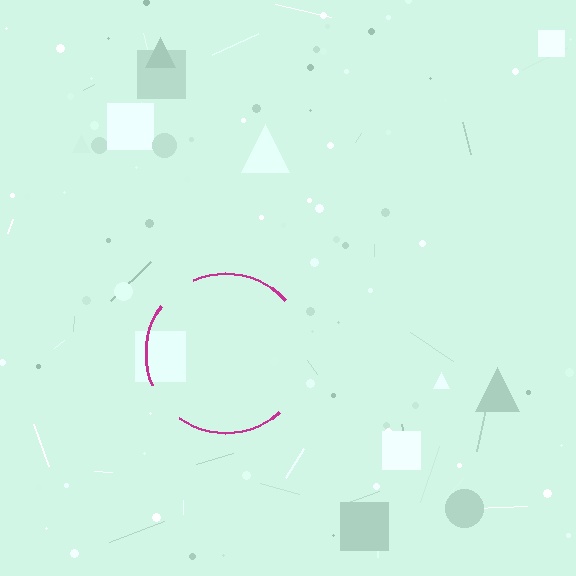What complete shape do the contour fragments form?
The contour fragments form a circle.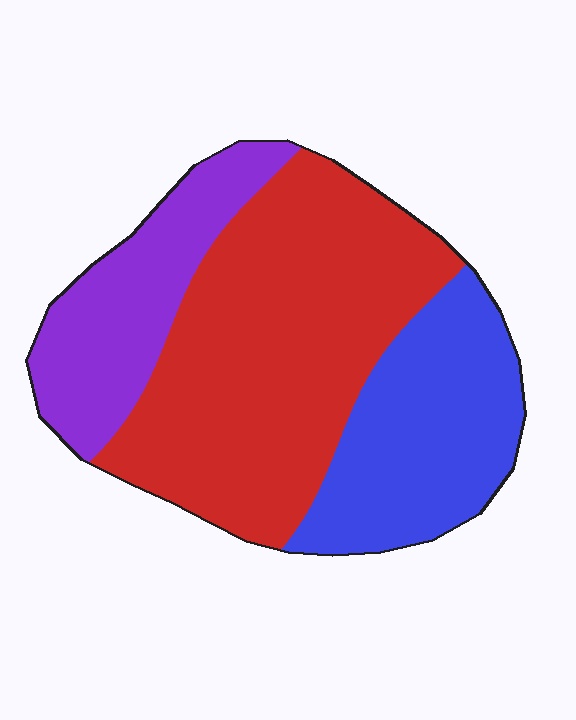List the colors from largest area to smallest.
From largest to smallest: red, blue, purple.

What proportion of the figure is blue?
Blue covers 27% of the figure.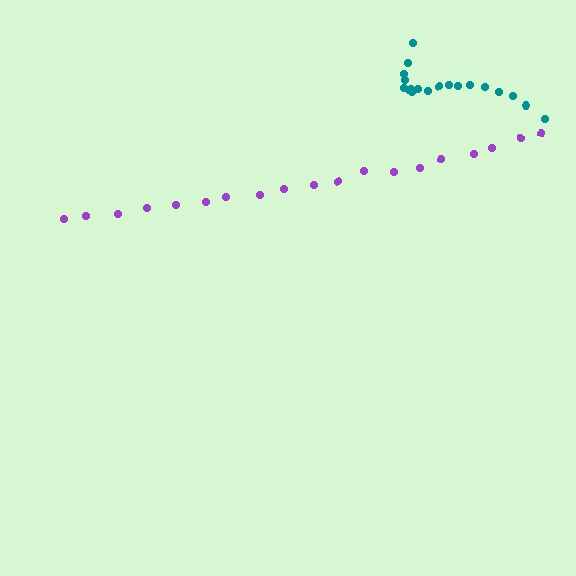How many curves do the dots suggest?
There are 2 distinct paths.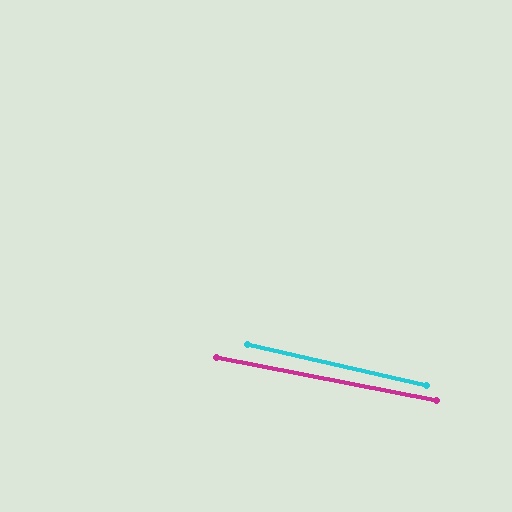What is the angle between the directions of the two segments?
Approximately 2 degrees.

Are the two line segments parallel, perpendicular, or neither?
Parallel — their directions differ by only 1.7°.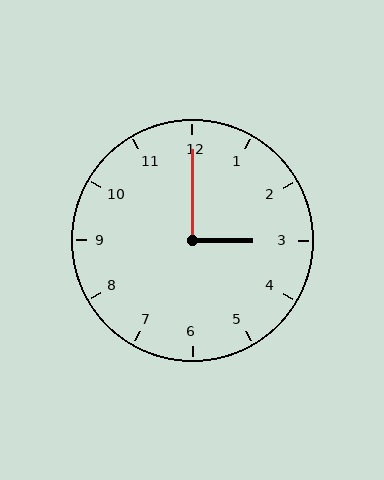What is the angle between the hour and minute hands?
Approximately 90 degrees.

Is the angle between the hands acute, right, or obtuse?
It is right.